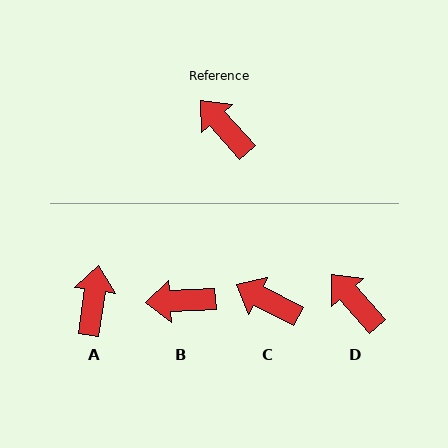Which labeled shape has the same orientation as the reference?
D.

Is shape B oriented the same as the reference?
No, it is off by about 52 degrees.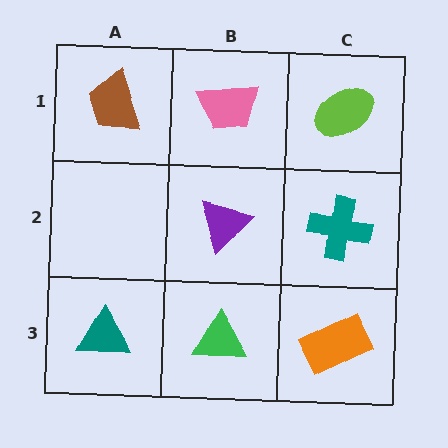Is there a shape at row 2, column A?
No, that cell is empty.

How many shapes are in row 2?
2 shapes.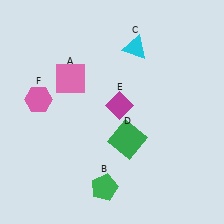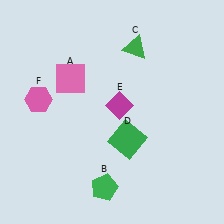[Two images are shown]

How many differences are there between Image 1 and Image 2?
There is 1 difference between the two images.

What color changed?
The triangle (C) changed from cyan in Image 1 to green in Image 2.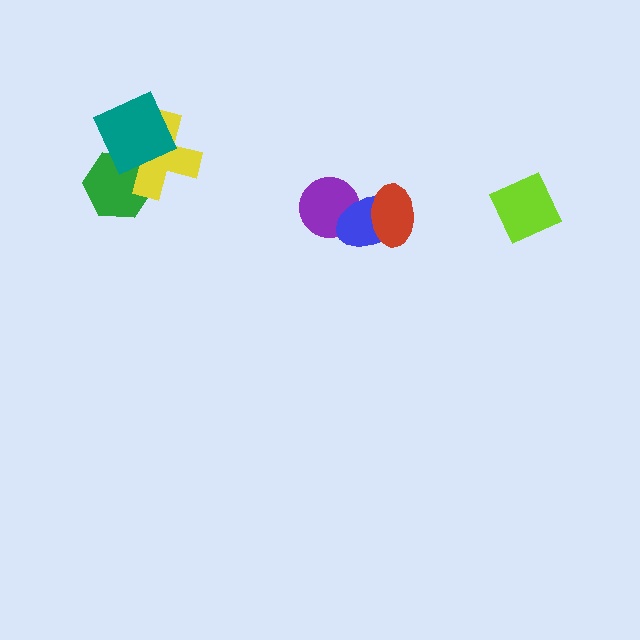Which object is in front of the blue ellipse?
The red ellipse is in front of the blue ellipse.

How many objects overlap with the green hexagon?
2 objects overlap with the green hexagon.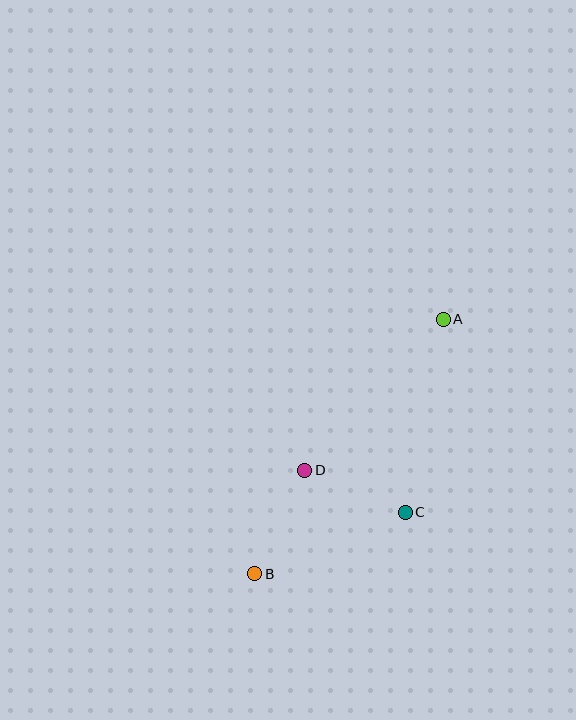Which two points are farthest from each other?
Points A and B are farthest from each other.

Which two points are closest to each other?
Points C and D are closest to each other.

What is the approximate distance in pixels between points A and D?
The distance between A and D is approximately 205 pixels.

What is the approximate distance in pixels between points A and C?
The distance between A and C is approximately 197 pixels.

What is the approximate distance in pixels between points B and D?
The distance between B and D is approximately 115 pixels.